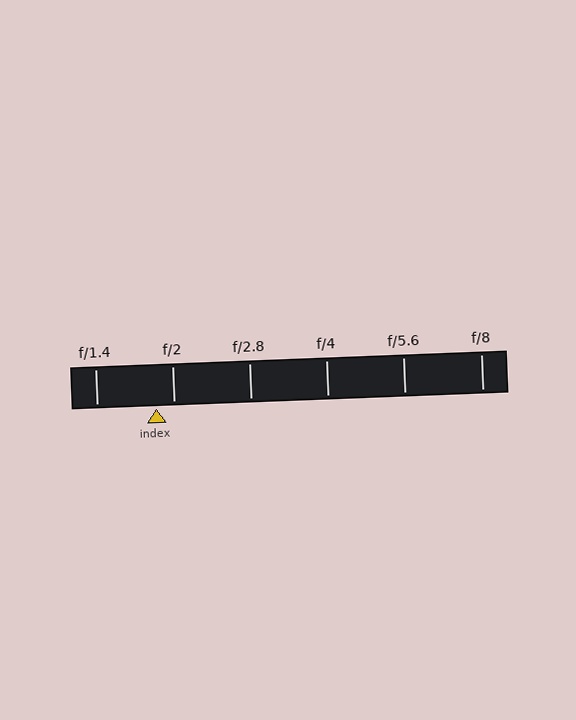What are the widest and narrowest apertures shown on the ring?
The widest aperture shown is f/1.4 and the narrowest is f/8.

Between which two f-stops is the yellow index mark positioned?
The index mark is between f/1.4 and f/2.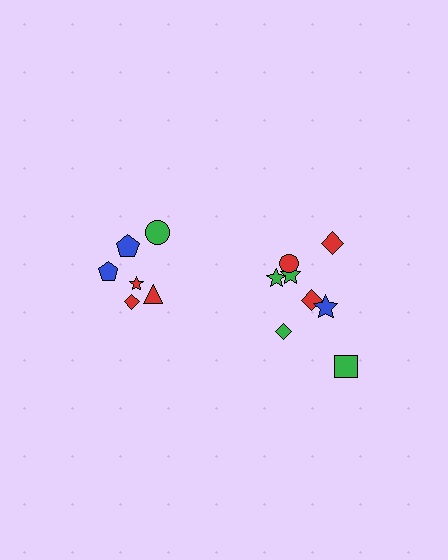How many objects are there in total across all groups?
There are 14 objects.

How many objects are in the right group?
There are 8 objects.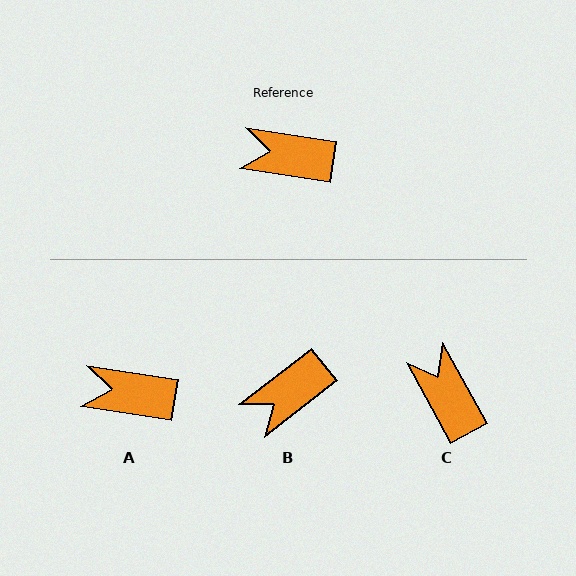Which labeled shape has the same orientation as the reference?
A.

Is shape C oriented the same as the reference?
No, it is off by about 53 degrees.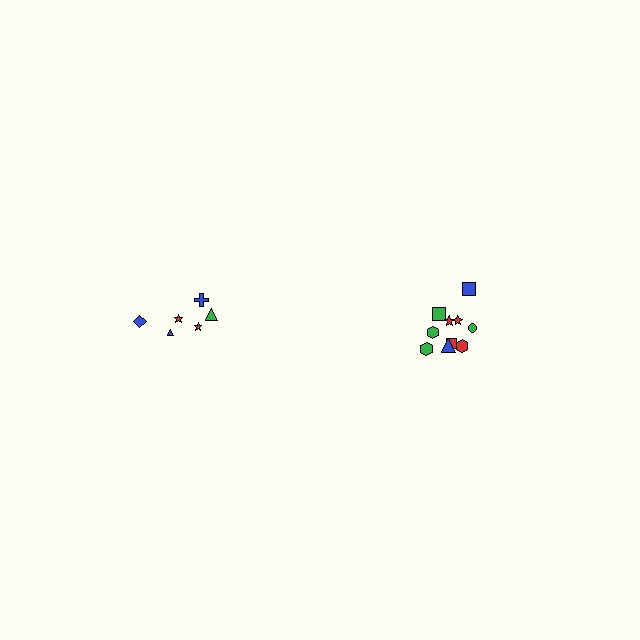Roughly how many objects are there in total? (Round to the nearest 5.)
Roughly 15 objects in total.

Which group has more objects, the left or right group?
The right group.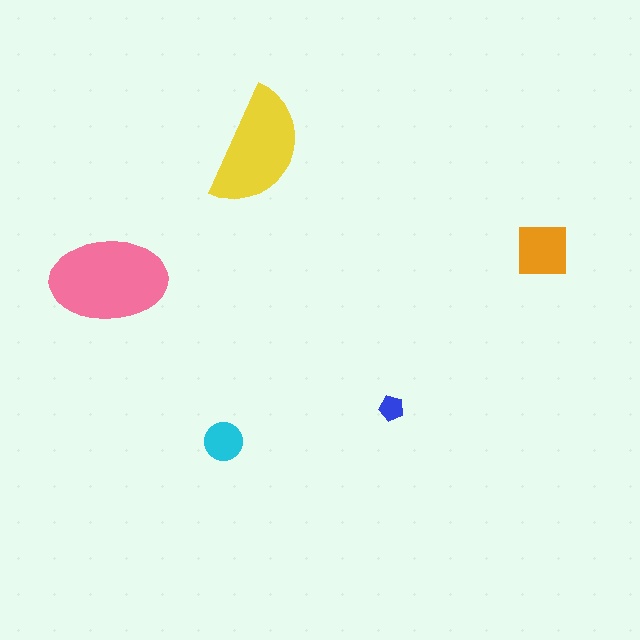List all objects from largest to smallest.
The pink ellipse, the yellow semicircle, the orange square, the cyan circle, the blue pentagon.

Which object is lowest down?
The cyan circle is bottommost.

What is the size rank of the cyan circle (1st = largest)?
4th.